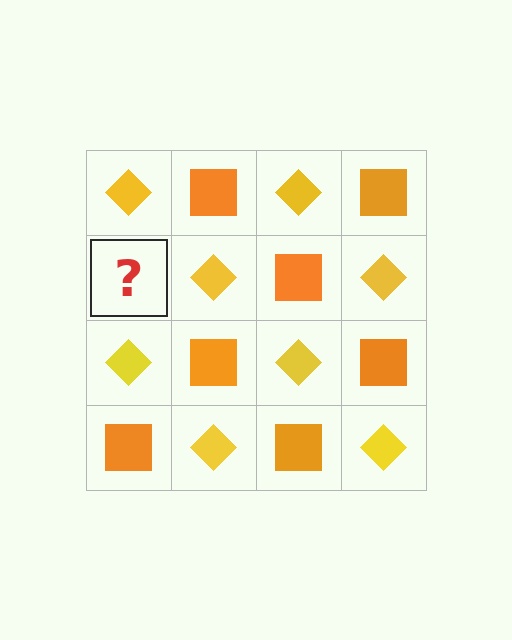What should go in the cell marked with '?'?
The missing cell should contain an orange square.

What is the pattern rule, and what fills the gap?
The rule is that it alternates yellow diamond and orange square in a checkerboard pattern. The gap should be filled with an orange square.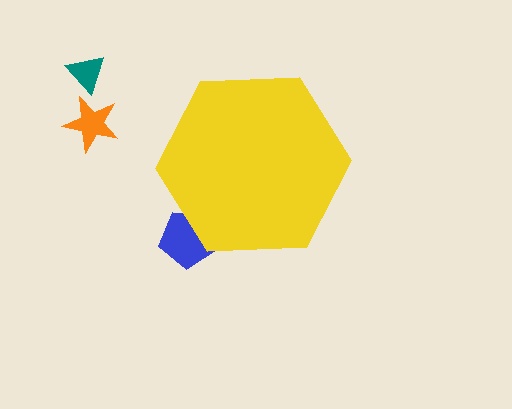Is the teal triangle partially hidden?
No, the teal triangle is fully visible.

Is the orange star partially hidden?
No, the orange star is fully visible.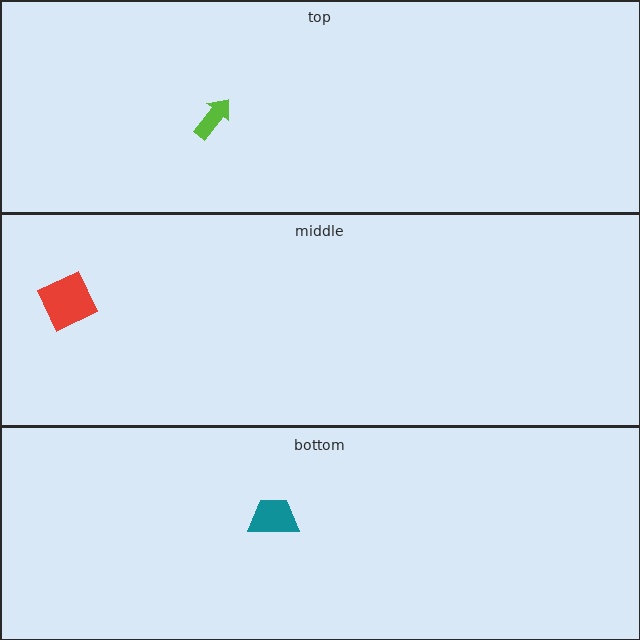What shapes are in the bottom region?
The teal trapezoid.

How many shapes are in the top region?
1.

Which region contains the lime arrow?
The top region.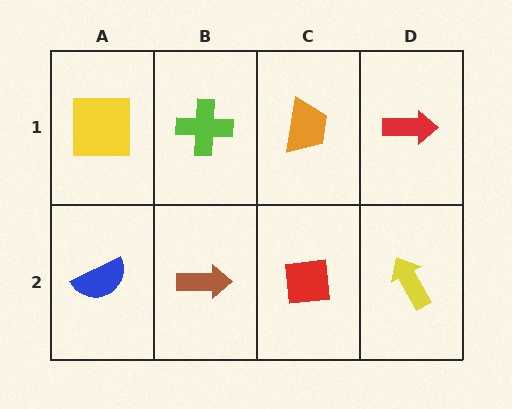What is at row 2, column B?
A brown arrow.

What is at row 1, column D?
A red arrow.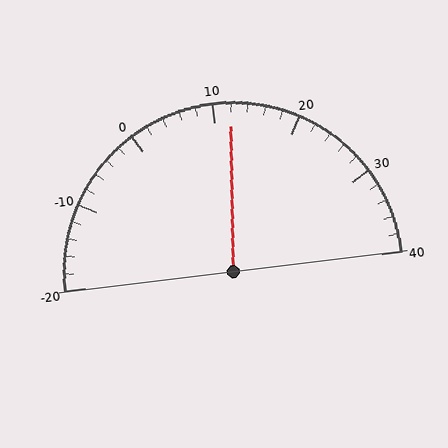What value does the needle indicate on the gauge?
The needle indicates approximately 12.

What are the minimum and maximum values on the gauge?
The gauge ranges from -20 to 40.